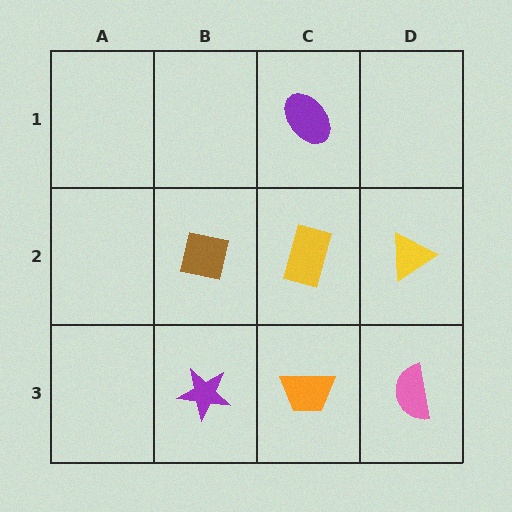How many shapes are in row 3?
3 shapes.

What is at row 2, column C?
A yellow rectangle.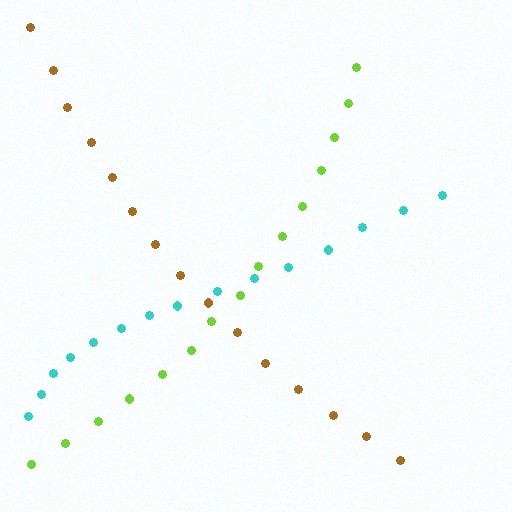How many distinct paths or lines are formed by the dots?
There are 3 distinct paths.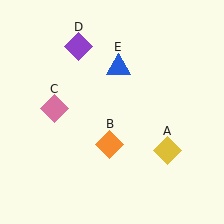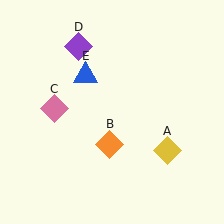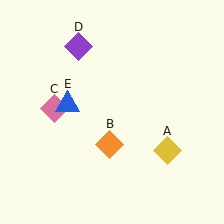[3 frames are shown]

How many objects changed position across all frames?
1 object changed position: blue triangle (object E).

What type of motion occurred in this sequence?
The blue triangle (object E) rotated counterclockwise around the center of the scene.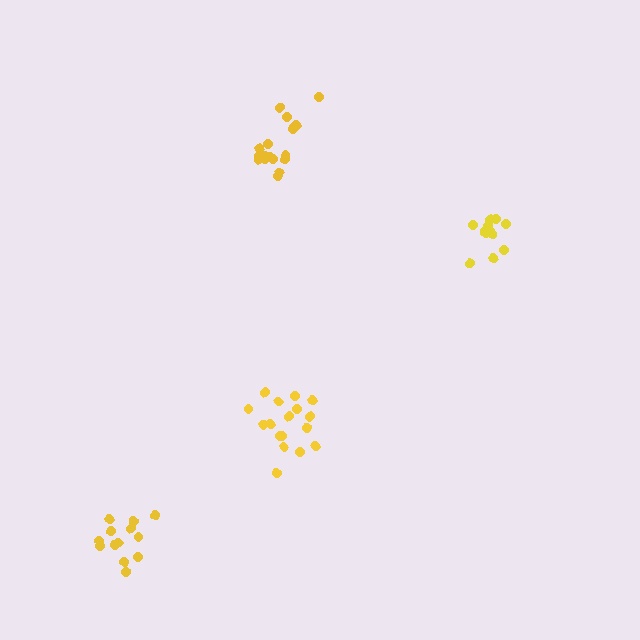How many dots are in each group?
Group 1: 17 dots, Group 2: 17 dots, Group 3: 13 dots, Group 4: 12 dots (59 total).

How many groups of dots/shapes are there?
There are 4 groups.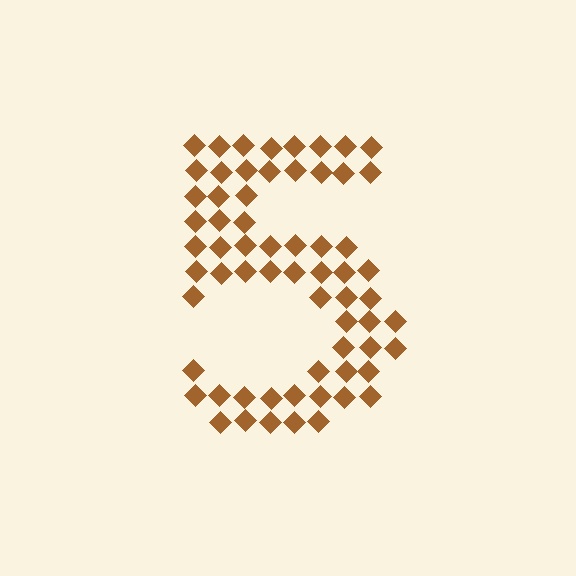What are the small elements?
The small elements are diamonds.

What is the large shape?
The large shape is the digit 5.